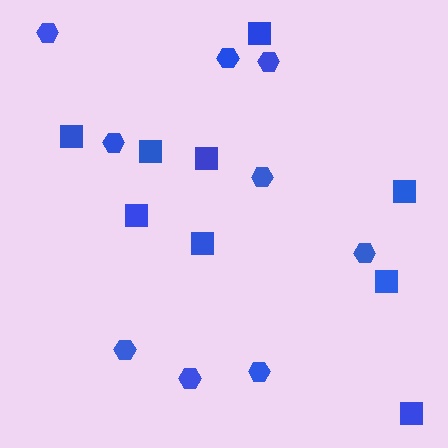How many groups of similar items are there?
There are 2 groups: one group of squares (9) and one group of hexagons (9).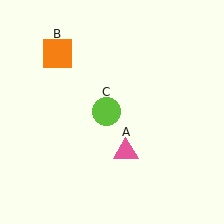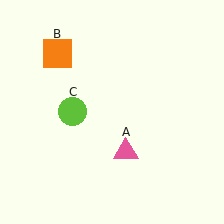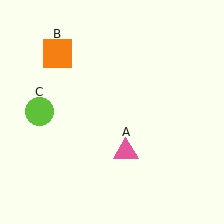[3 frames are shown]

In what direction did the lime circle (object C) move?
The lime circle (object C) moved left.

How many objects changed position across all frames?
1 object changed position: lime circle (object C).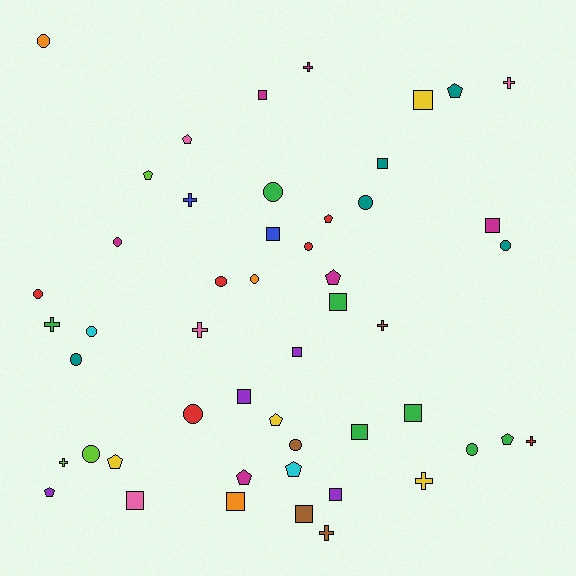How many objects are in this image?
There are 50 objects.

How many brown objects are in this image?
There are 4 brown objects.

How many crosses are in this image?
There are 10 crosses.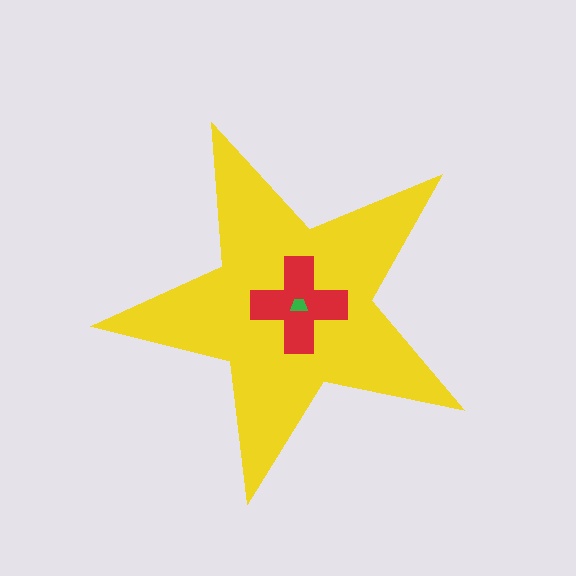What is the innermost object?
The green trapezoid.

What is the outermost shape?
The yellow star.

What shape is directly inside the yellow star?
The red cross.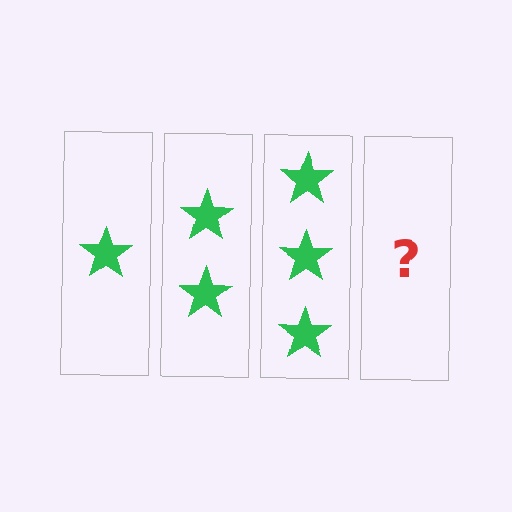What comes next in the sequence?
The next element should be 4 stars.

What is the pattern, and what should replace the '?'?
The pattern is that each step adds one more star. The '?' should be 4 stars.